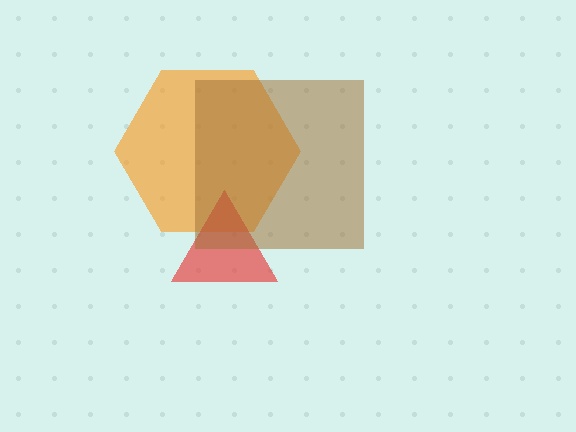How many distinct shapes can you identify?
There are 3 distinct shapes: an orange hexagon, a red triangle, a brown square.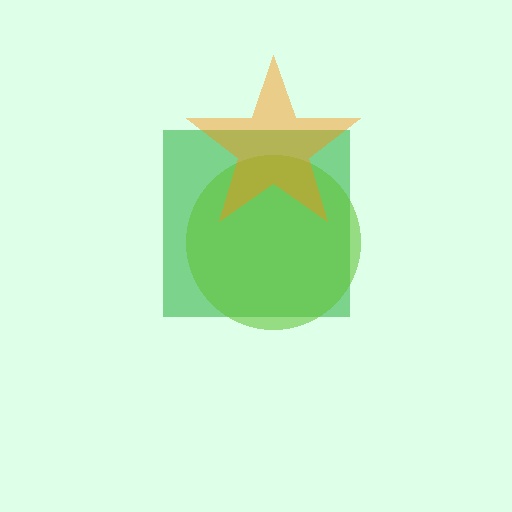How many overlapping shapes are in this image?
There are 3 overlapping shapes in the image.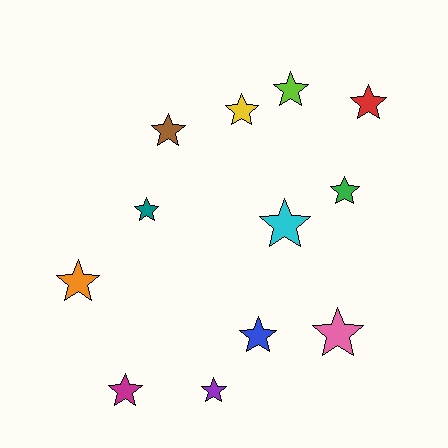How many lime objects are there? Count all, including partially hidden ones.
There is 1 lime object.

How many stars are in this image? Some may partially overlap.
There are 12 stars.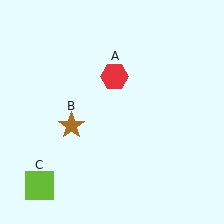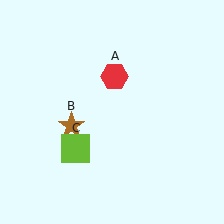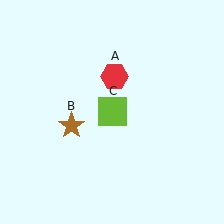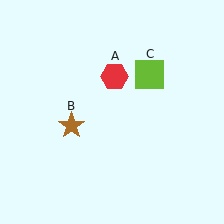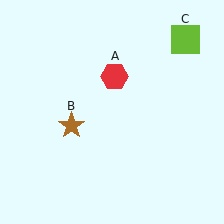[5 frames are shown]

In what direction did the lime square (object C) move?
The lime square (object C) moved up and to the right.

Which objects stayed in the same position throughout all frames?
Red hexagon (object A) and brown star (object B) remained stationary.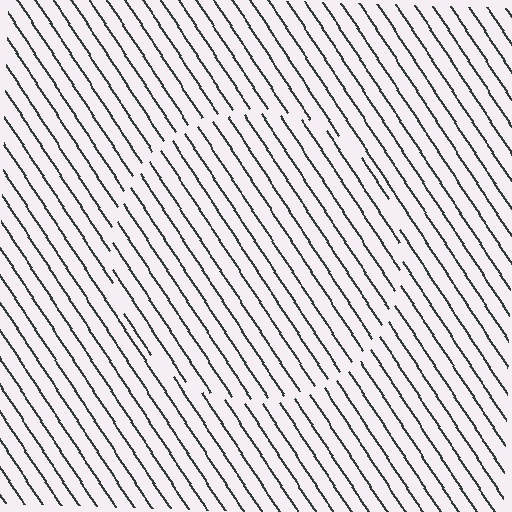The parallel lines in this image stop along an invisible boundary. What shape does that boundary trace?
An illusory circle. The interior of the shape contains the same grating, shifted by half a period — the contour is defined by the phase discontinuity where line-ends from the inner and outer gratings abut.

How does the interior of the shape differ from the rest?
The interior of the shape contains the same grating, shifted by half a period — the contour is defined by the phase discontinuity where line-ends from the inner and outer gratings abut.